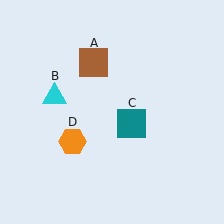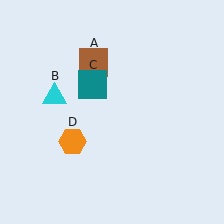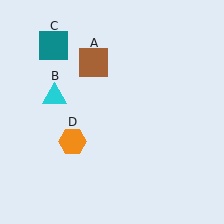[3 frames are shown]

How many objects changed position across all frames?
1 object changed position: teal square (object C).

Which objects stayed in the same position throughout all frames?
Brown square (object A) and cyan triangle (object B) and orange hexagon (object D) remained stationary.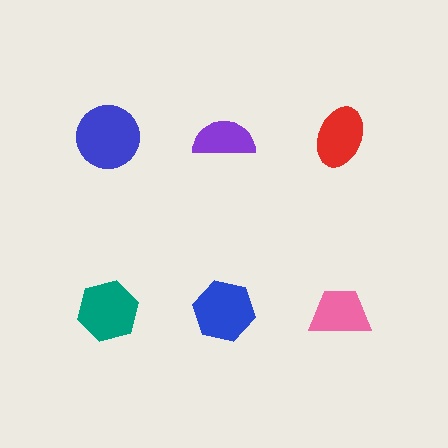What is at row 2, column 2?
A blue hexagon.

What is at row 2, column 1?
A teal hexagon.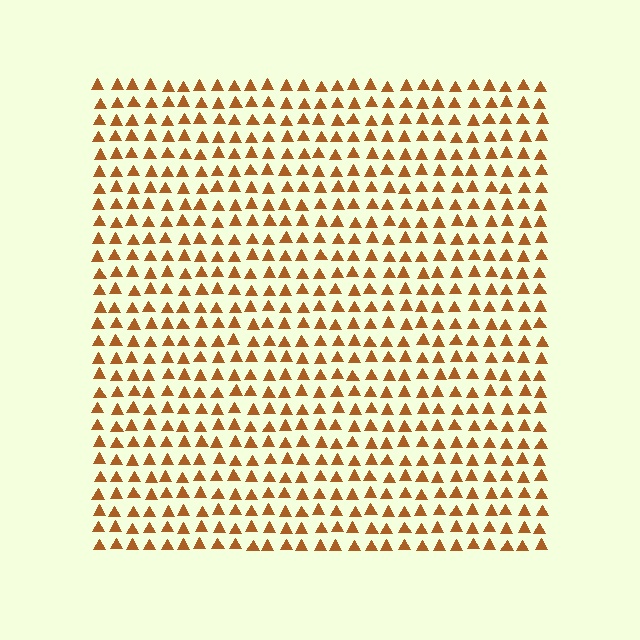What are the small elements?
The small elements are triangles.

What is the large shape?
The large shape is a square.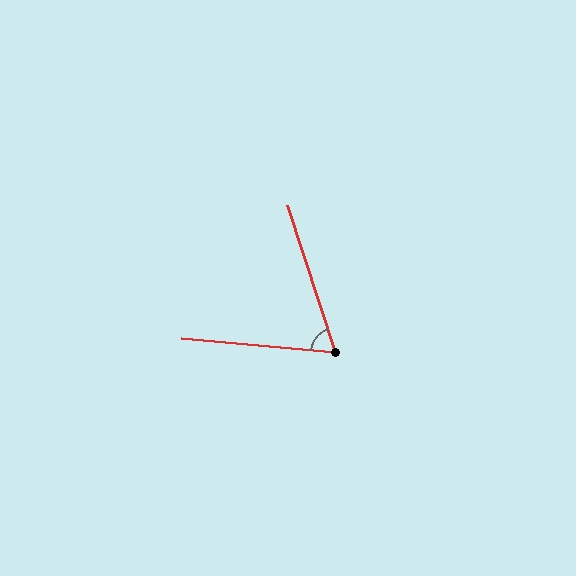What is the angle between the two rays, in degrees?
Approximately 67 degrees.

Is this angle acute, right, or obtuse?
It is acute.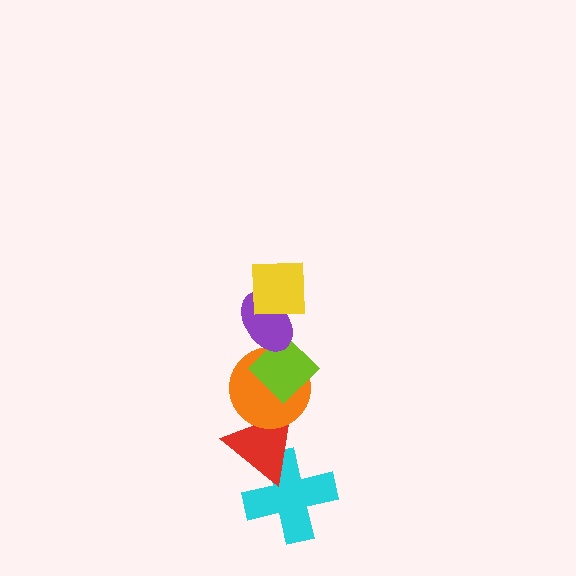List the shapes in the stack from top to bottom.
From top to bottom: the yellow square, the purple ellipse, the lime diamond, the orange circle, the red triangle, the cyan cross.